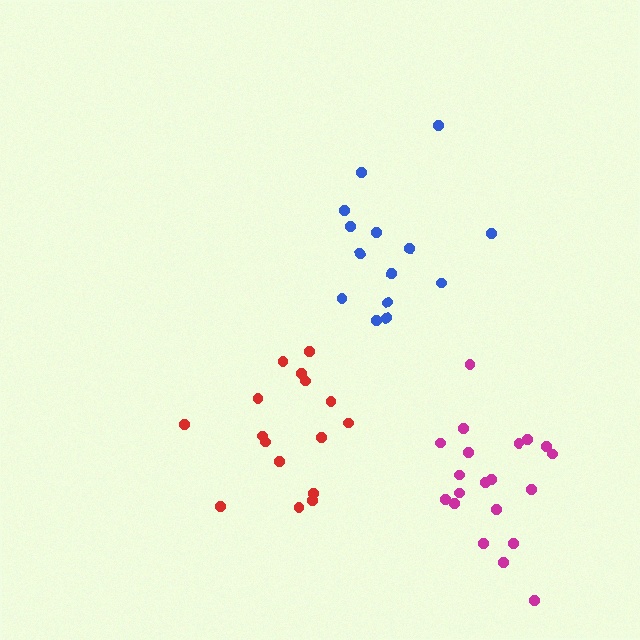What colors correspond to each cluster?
The clusters are colored: red, blue, magenta.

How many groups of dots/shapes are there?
There are 3 groups.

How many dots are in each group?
Group 1: 16 dots, Group 2: 14 dots, Group 3: 20 dots (50 total).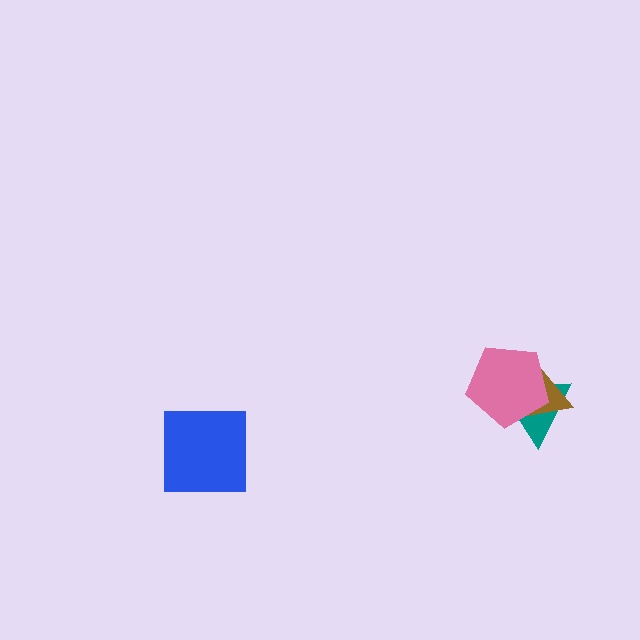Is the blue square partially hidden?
No, no other shape covers it.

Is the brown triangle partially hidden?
Yes, it is partially covered by another shape.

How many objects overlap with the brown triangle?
2 objects overlap with the brown triangle.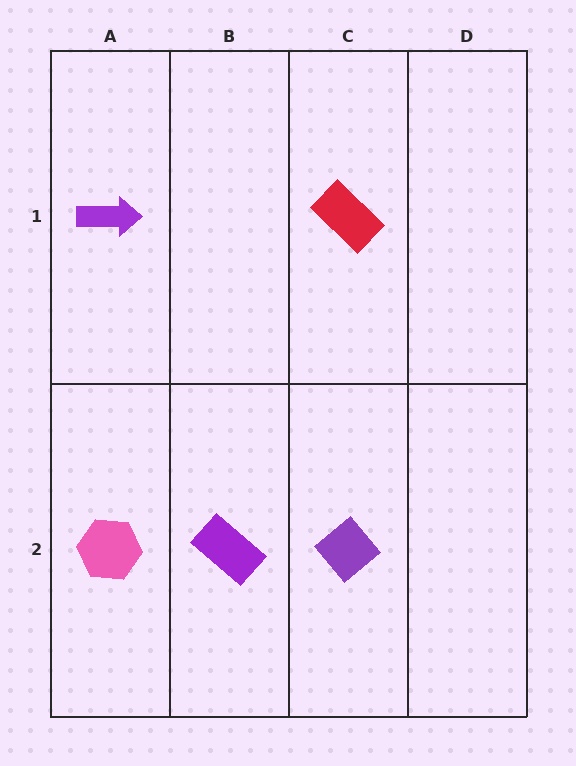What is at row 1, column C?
A red rectangle.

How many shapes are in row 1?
2 shapes.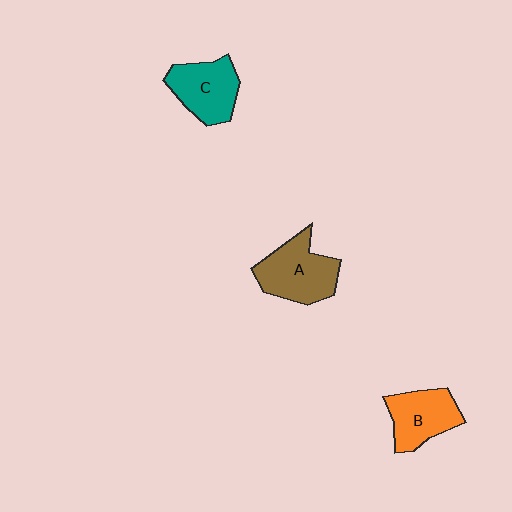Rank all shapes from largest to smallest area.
From largest to smallest: A (brown), C (teal), B (orange).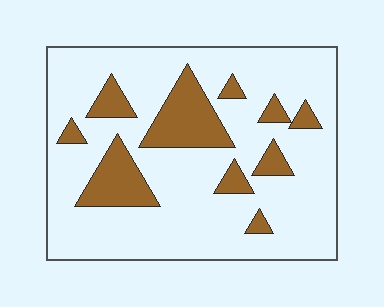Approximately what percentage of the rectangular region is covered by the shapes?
Approximately 20%.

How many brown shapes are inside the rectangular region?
10.